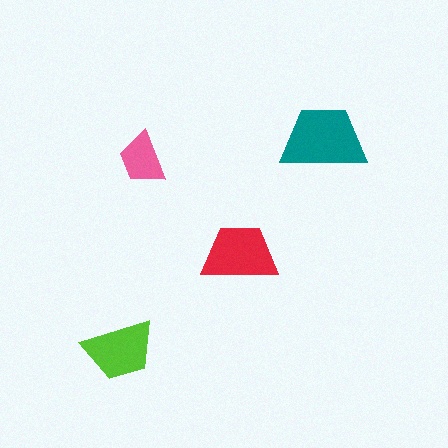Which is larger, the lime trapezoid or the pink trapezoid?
The lime one.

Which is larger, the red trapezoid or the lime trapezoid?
The red one.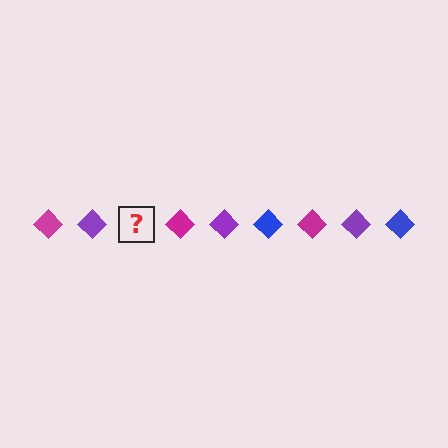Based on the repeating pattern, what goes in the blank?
The blank should be a blue diamond.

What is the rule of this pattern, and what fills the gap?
The rule is that the pattern cycles through magenta, purple, blue diamonds. The gap should be filled with a blue diamond.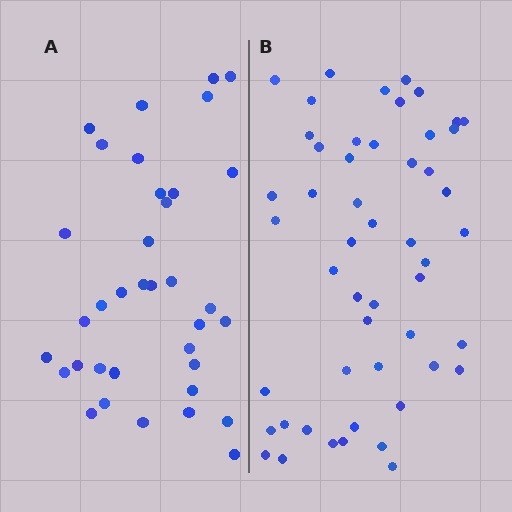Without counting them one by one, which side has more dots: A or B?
Region B (the right region) has more dots.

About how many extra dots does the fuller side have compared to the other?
Region B has approximately 15 more dots than region A.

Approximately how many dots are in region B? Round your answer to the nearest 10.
About 50 dots. (The exact count is 51, which rounds to 50.)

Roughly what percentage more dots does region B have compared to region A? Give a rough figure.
About 40% more.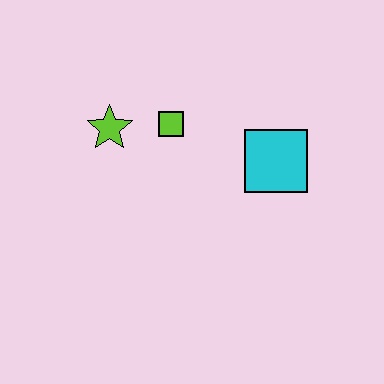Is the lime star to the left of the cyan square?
Yes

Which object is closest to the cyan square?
The lime square is closest to the cyan square.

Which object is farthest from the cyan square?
The lime star is farthest from the cyan square.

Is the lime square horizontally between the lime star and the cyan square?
Yes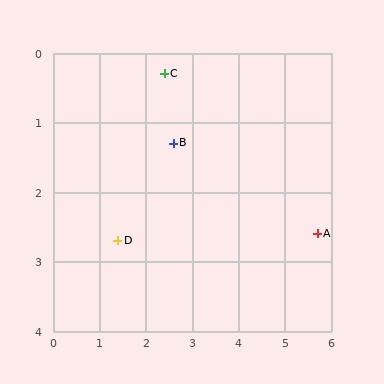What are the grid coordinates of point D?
Point D is at approximately (1.4, 2.7).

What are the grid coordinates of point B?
Point B is at approximately (2.6, 1.3).